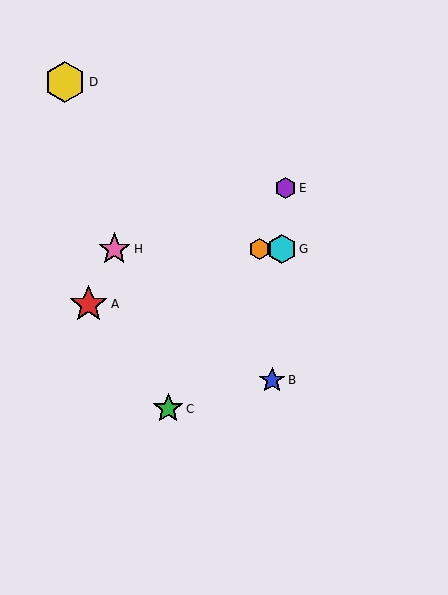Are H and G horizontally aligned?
Yes, both are at y≈249.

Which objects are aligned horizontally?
Objects F, G, H are aligned horizontally.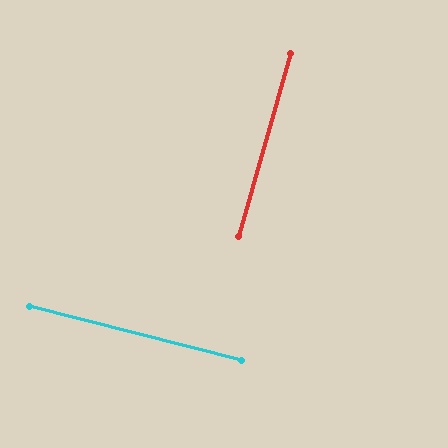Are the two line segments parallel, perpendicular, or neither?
Perpendicular — they meet at approximately 88°.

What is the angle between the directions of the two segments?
Approximately 88 degrees.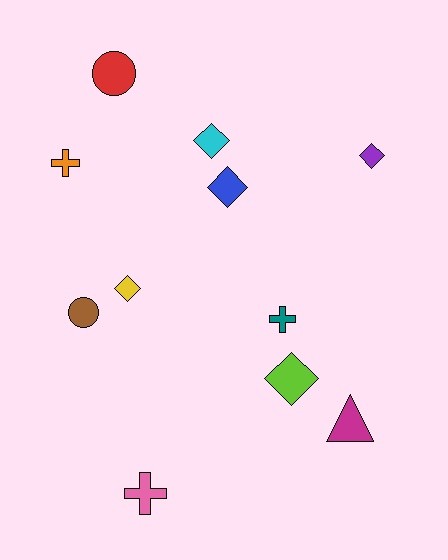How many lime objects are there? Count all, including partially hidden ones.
There is 1 lime object.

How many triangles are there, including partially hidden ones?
There is 1 triangle.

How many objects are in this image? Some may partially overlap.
There are 11 objects.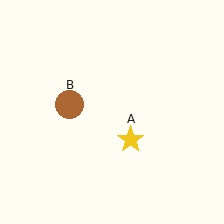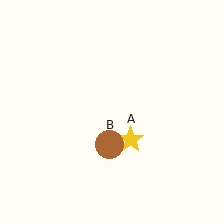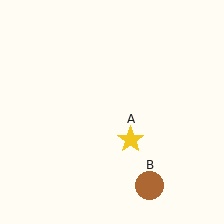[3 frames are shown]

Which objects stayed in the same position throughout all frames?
Yellow star (object A) remained stationary.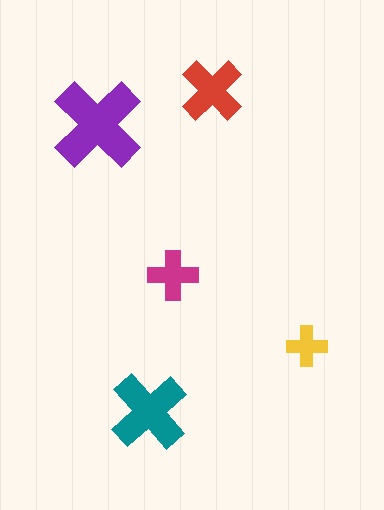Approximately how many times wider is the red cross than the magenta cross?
About 1.5 times wider.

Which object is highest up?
The red cross is topmost.